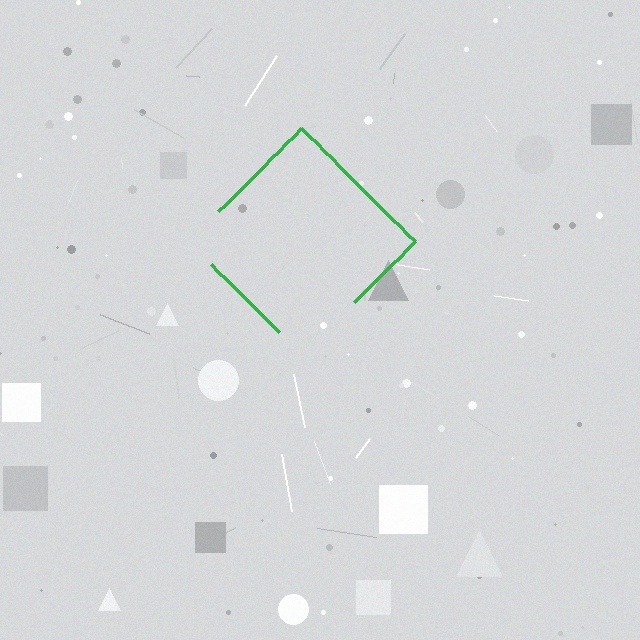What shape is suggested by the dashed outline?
The dashed outline suggests a diamond.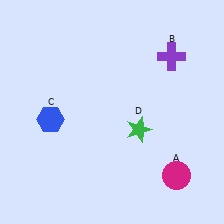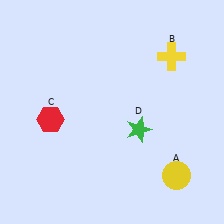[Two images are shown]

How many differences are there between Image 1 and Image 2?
There are 3 differences between the two images.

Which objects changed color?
A changed from magenta to yellow. B changed from purple to yellow. C changed from blue to red.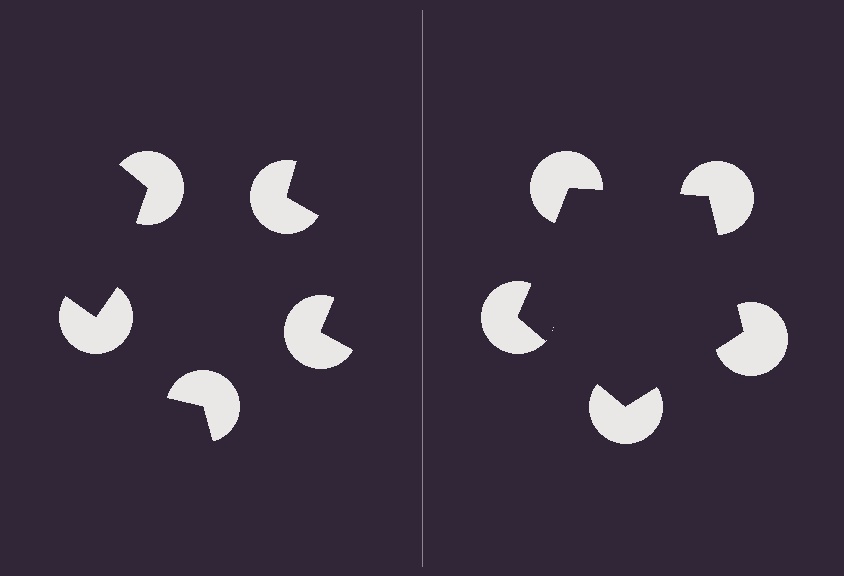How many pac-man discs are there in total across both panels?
10 — 5 on each side.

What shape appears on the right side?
An illusory pentagon.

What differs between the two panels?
The pac-man discs are positioned identically on both sides; only the wedge orientations differ. On the right they align to a pentagon; on the left they are misaligned.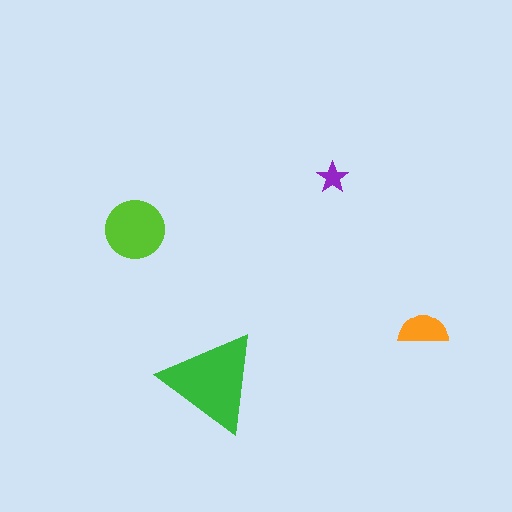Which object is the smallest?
The purple star.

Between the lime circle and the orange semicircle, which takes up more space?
The lime circle.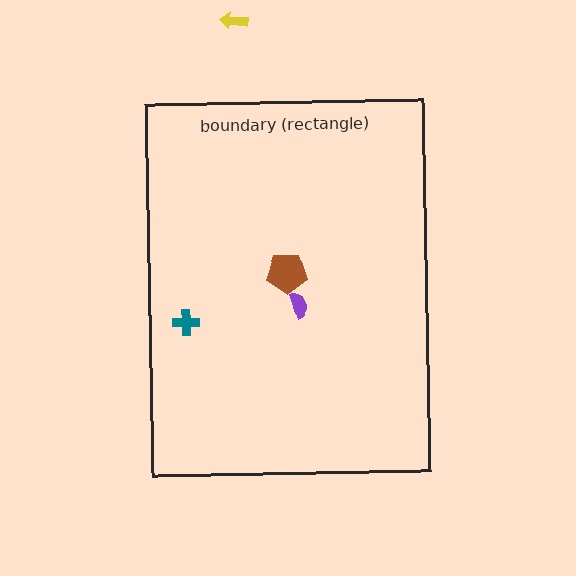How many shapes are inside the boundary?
3 inside, 1 outside.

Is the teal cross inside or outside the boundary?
Inside.